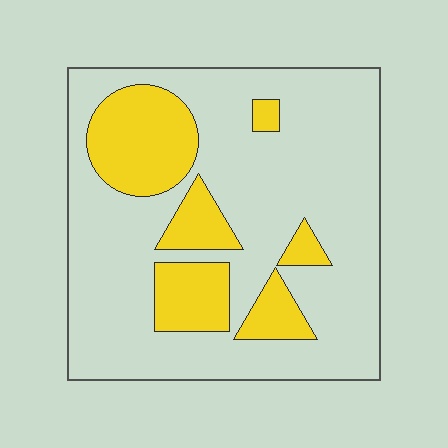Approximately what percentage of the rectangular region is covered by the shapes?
Approximately 25%.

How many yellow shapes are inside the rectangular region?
6.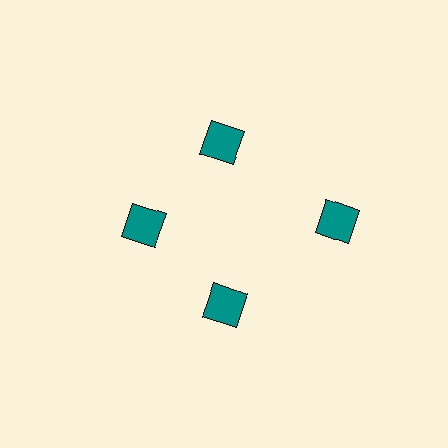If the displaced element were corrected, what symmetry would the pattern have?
It would have 4-fold rotational symmetry — the pattern would map onto itself every 90 degrees.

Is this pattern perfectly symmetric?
No. The 4 teal squares are arranged in a ring, but one element near the 3 o'clock position is pushed outward from the center, breaking the 4-fold rotational symmetry.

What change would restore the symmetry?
The symmetry would be restored by moving it inward, back onto the ring so that all 4 squares sit at equal angles and equal distance from the center.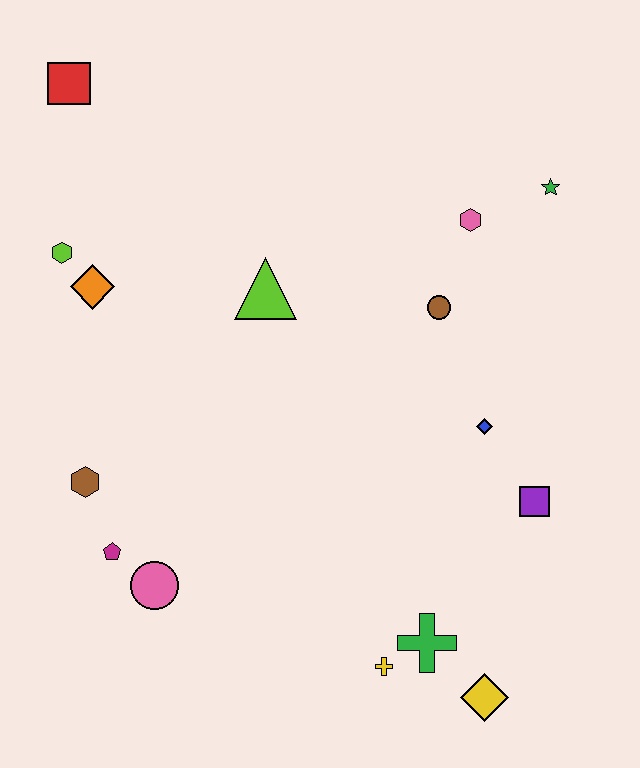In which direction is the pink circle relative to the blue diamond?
The pink circle is to the left of the blue diamond.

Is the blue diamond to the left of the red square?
No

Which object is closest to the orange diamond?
The lime hexagon is closest to the orange diamond.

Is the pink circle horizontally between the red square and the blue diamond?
Yes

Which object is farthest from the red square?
The yellow diamond is farthest from the red square.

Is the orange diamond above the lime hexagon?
No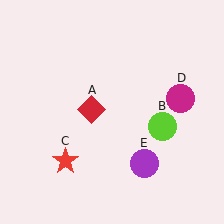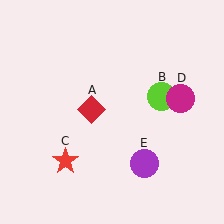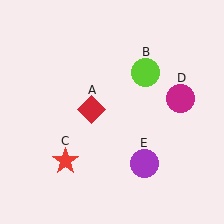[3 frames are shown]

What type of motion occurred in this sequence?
The lime circle (object B) rotated counterclockwise around the center of the scene.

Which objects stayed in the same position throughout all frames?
Red diamond (object A) and red star (object C) and magenta circle (object D) and purple circle (object E) remained stationary.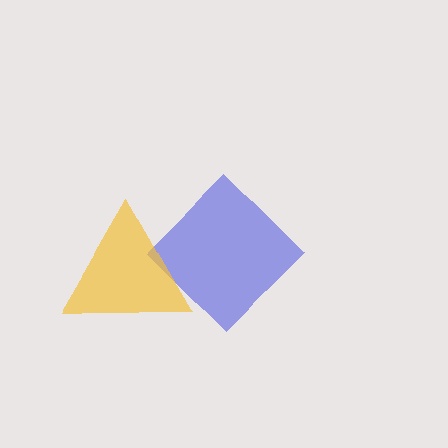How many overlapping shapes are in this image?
There are 2 overlapping shapes in the image.